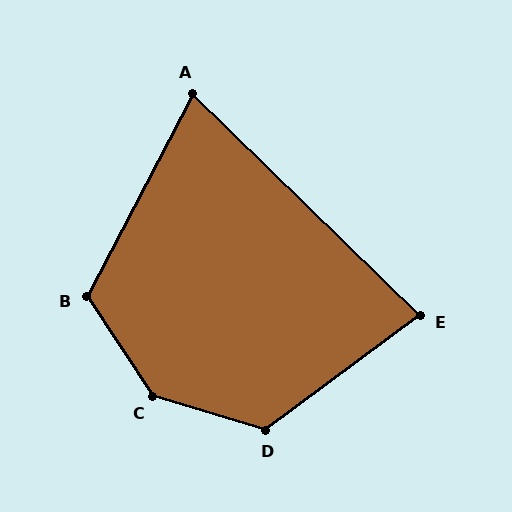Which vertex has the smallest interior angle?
A, at approximately 73 degrees.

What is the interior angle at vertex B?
Approximately 119 degrees (obtuse).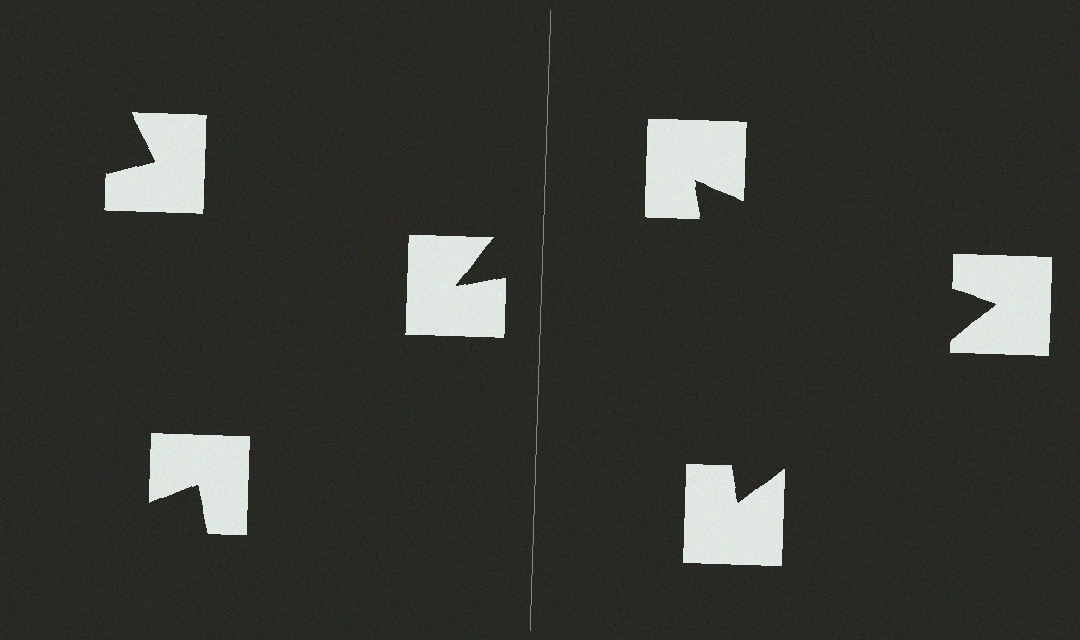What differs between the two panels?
The notched squares are positioned identically on both sides; only the wedge orientations differ. On the right they align to a triangle; on the left they are misaligned.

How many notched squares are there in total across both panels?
6 — 3 on each side.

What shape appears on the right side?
An illusory triangle.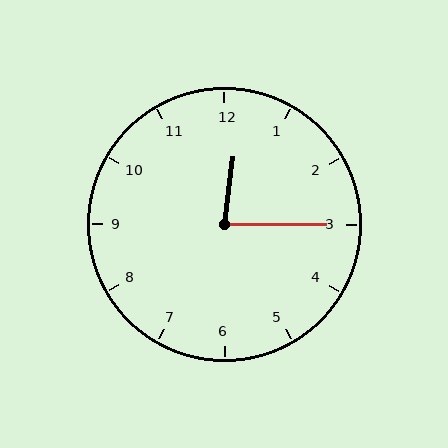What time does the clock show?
12:15.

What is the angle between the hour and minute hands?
Approximately 82 degrees.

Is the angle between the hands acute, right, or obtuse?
It is acute.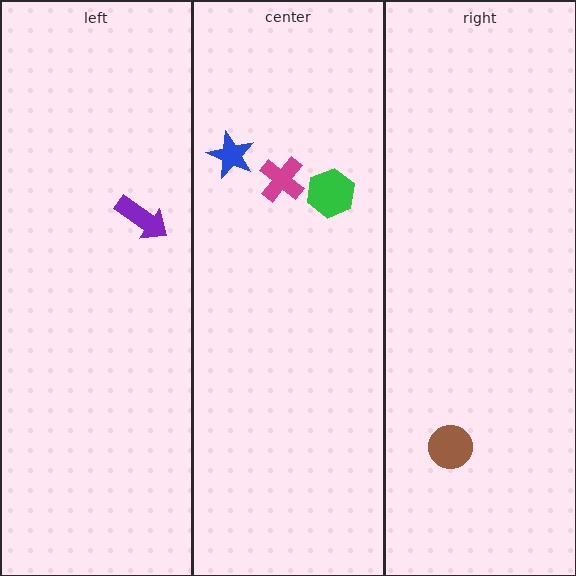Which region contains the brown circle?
The right region.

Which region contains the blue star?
The center region.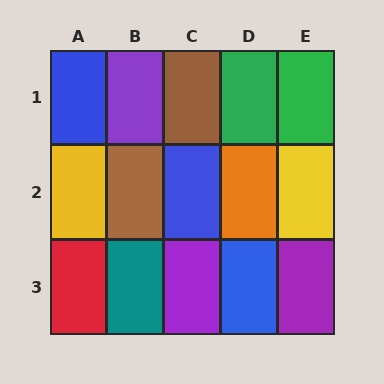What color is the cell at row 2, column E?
Yellow.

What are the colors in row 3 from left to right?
Red, teal, purple, blue, purple.